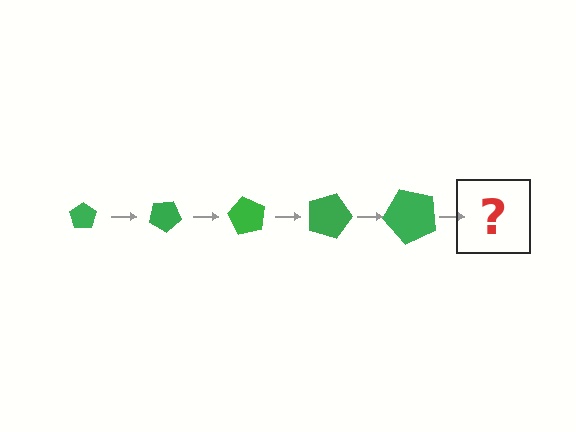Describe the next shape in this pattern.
It should be a pentagon, larger than the previous one and rotated 150 degrees from the start.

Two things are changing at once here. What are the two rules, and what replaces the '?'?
The two rules are that the pentagon grows larger each step and it rotates 30 degrees each step. The '?' should be a pentagon, larger than the previous one and rotated 150 degrees from the start.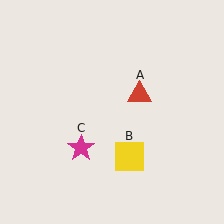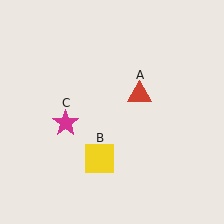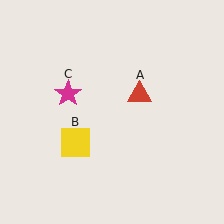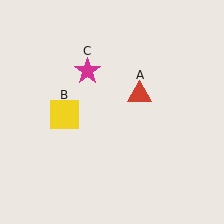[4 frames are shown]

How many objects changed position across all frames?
2 objects changed position: yellow square (object B), magenta star (object C).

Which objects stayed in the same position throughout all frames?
Red triangle (object A) remained stationary.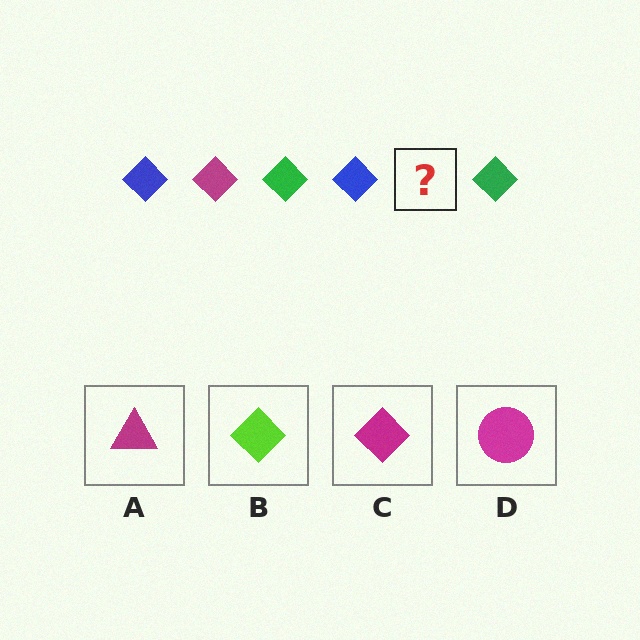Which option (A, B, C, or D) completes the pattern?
C.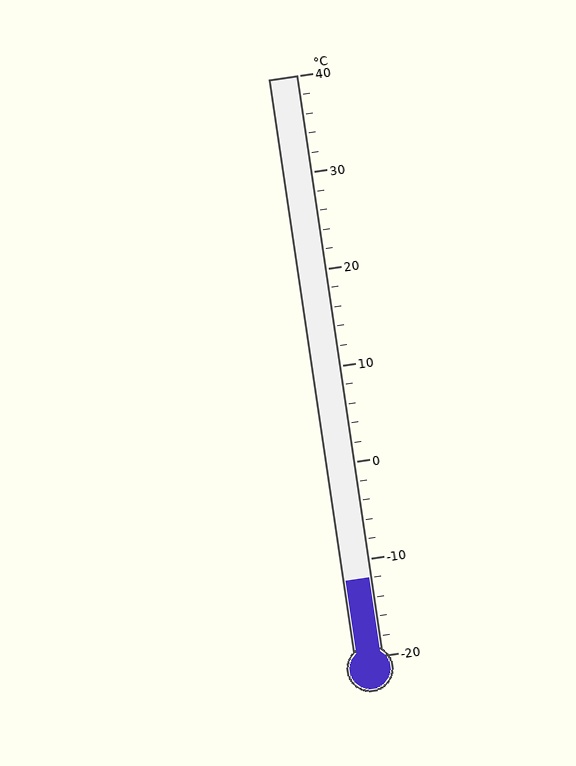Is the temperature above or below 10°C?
The temperature is below 10°C.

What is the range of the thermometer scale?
The thermometer scale ranges from -20°C to 40°C.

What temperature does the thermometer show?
The thermometer shows approximately -12°C.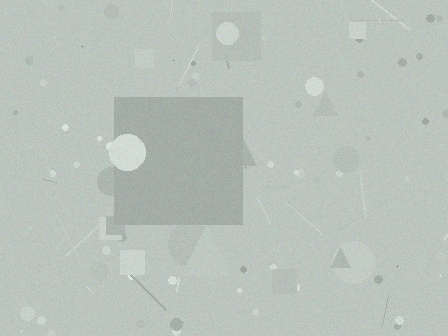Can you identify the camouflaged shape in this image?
The camouflaged shape is a square.